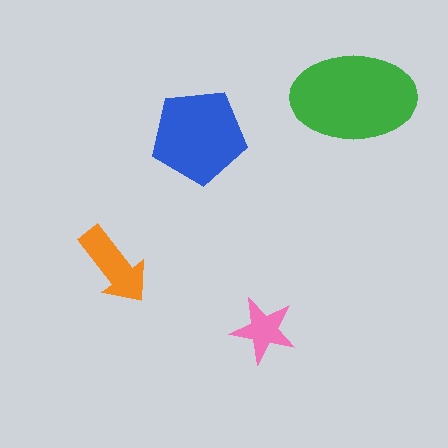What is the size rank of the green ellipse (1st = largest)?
1st.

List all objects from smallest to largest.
The pink star, the orange arrow, the blue pentagon, the green ellipse.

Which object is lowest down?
The pink star is bottommost.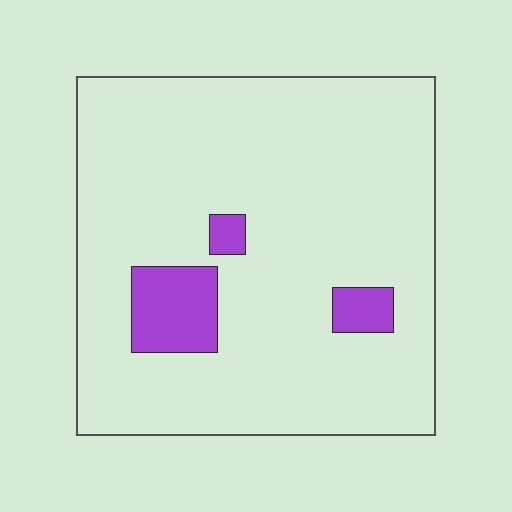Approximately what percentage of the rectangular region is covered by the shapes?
Approximately 10%.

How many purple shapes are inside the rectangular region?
3.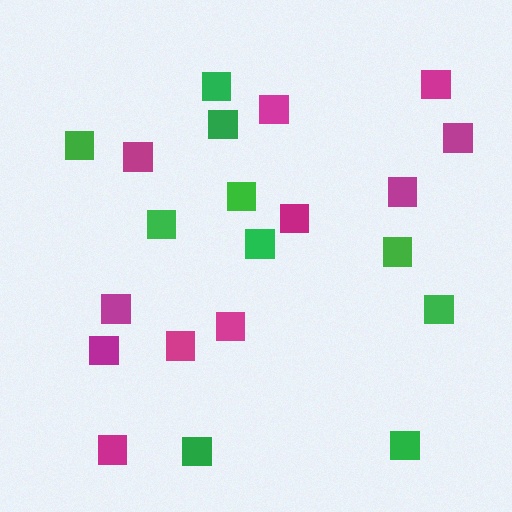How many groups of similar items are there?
There are 2 groups: one group of magenta squares (11) and one group of green squares (10).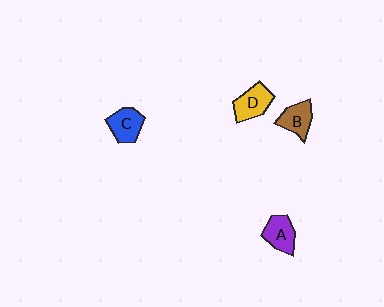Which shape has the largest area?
Shape D (yellow).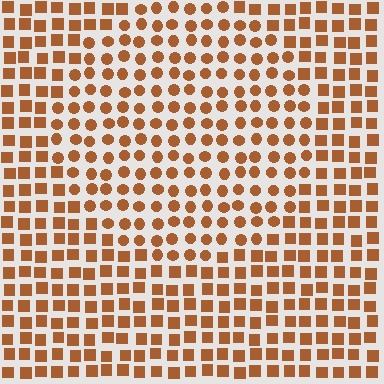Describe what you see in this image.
The image is filled with small brown elements arranged in a uniform grid. A circle-shaped region contains circles, while the surrounding area contains squares. The boundary is defined purely by the change in element shape.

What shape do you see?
I see a circle.